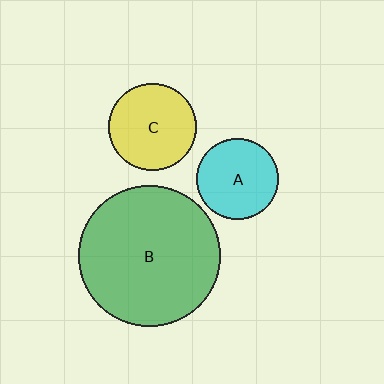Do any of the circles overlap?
No, none of the circles overlap.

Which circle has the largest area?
Circle B (green).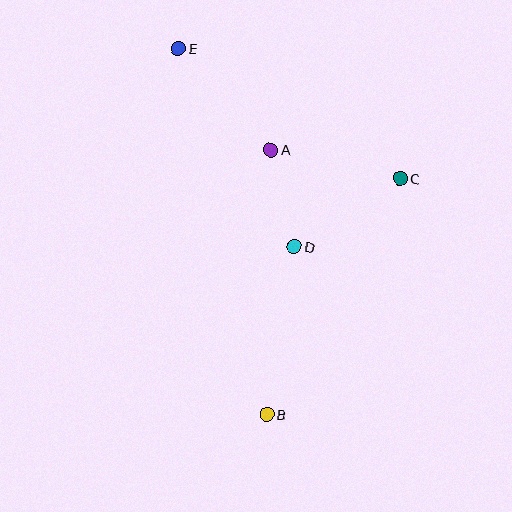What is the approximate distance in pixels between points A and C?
The distance between A and C is approximately 132 pixels.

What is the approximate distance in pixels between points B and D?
The distance between B and D is approximately 170 pixels.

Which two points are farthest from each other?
Points B and E are farthest from each other.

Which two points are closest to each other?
Points A and D are closest to each other.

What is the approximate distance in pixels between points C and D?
The distance between C and D is approximately 126 pixels.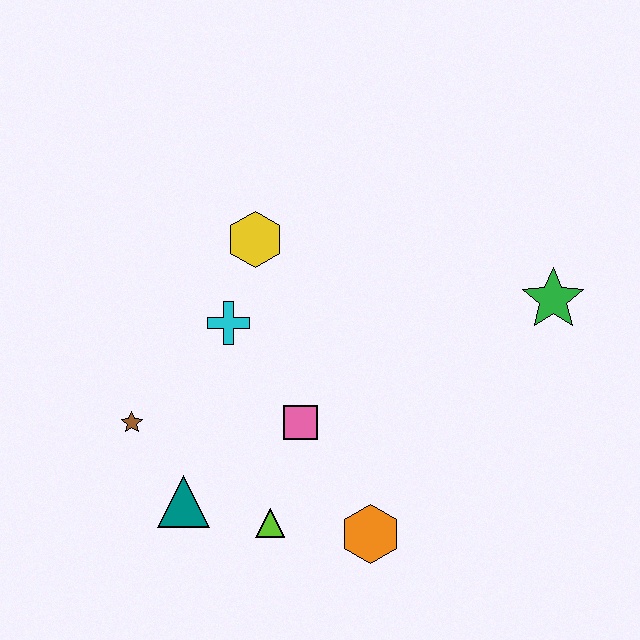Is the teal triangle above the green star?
No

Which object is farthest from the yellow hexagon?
The orange hexagon is farthest from the yellow hexagon.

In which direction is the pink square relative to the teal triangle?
The pink square is to the right of the teal triangle.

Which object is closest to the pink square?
The lime triangle is closest to the pink square.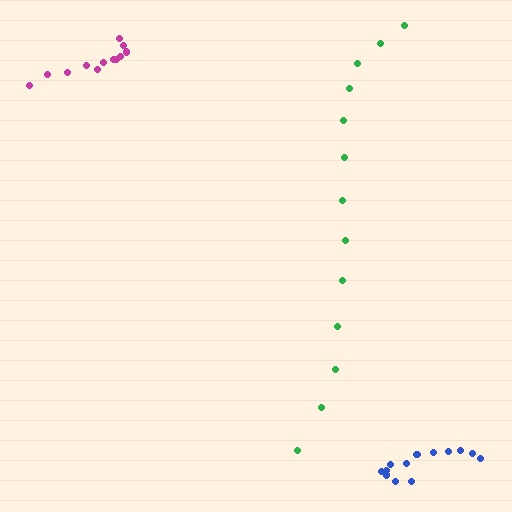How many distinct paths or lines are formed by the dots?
There are 3 distinct paths.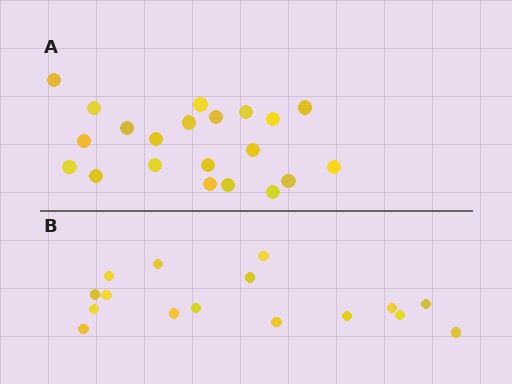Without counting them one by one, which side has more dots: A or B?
Region A (the top region) has more dots.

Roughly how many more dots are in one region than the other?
Region A has about 5 more dots than region B.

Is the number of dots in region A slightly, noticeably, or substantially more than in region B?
Region A has noticeably more, but not dramatically so. The ratio is roughly 1.3 to 1.